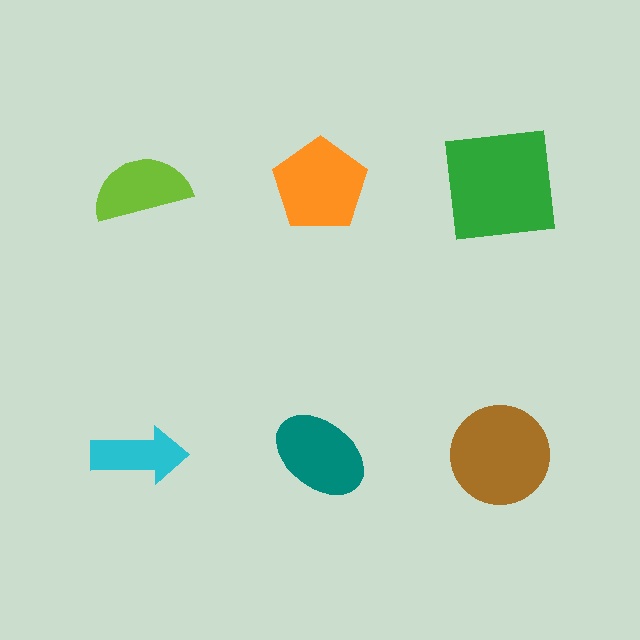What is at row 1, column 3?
A green square.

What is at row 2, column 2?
A teal ellipse.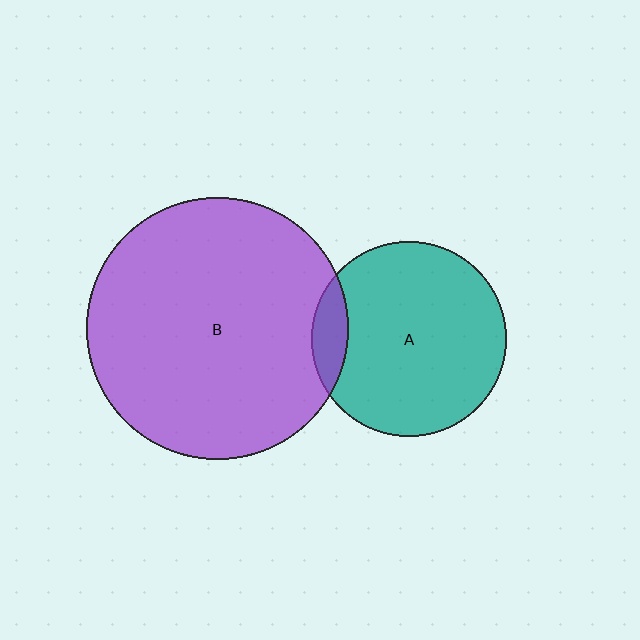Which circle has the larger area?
Circle B (purple).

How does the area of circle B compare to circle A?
Approximately 1.8 times.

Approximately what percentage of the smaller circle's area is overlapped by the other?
Approximately 10%.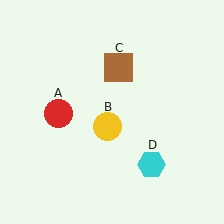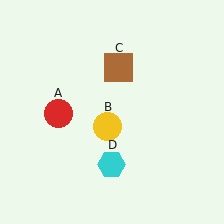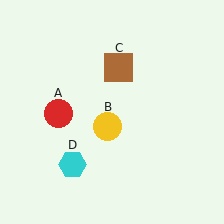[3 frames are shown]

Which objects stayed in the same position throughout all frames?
Red circle (object A) and yellow circle (object B) and brown square (object C) remained stationary.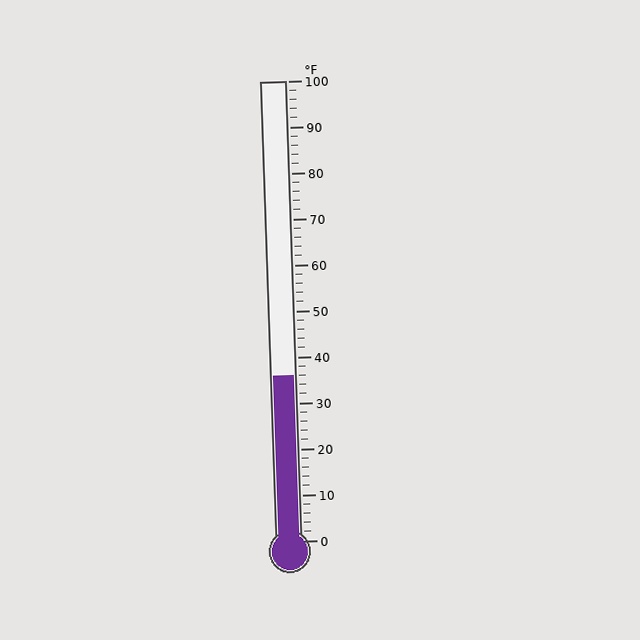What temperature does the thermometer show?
The thermometer shows approximately 36°F.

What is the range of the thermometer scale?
The thermometer scale ranges from 0°F to 100°F.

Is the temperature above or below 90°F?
The temperature is below 90°F.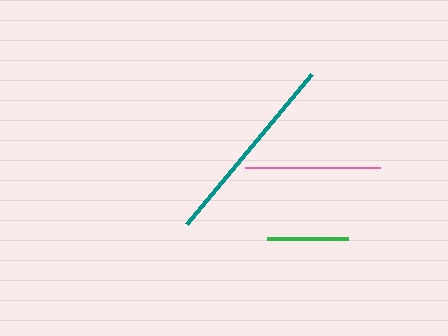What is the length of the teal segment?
The teal segment is approximately 196 pixels long.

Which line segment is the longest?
The teal line is the longest at approximately 196 pixels.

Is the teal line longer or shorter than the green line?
The teal line is longer than the green line.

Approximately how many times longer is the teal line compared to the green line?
The teal line is approximately 2.4 times the length of the green line.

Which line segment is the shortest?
The green line is the shortest at approximately 81 pixels.